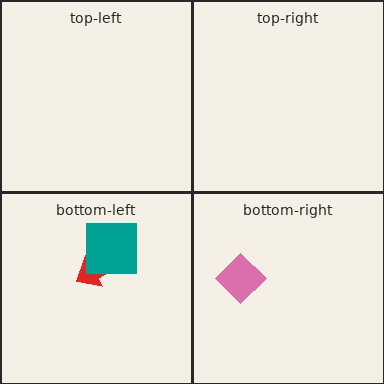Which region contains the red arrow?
The bottom-left region.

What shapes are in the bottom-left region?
The red arrow, the teal square.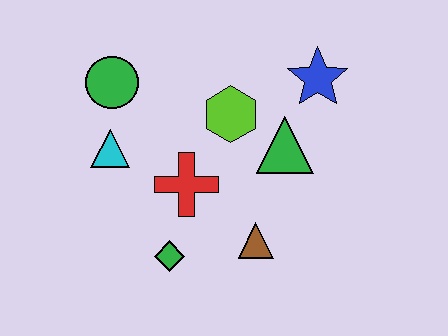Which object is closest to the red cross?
The green diamond is closest to the red cross.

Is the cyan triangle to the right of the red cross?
No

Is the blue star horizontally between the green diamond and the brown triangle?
No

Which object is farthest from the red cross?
The blue star is farthest from the red cross.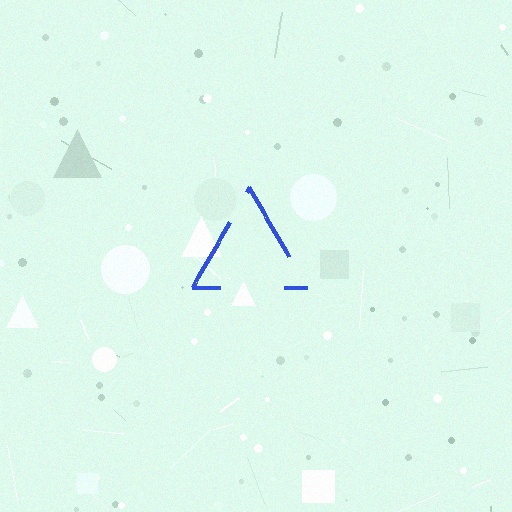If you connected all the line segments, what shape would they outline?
They would outline a triangle.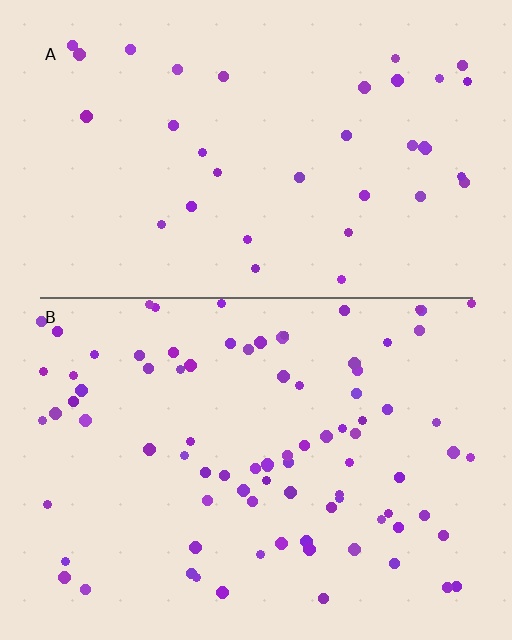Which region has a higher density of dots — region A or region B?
B (the bottom).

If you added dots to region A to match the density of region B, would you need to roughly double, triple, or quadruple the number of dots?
Approximately double.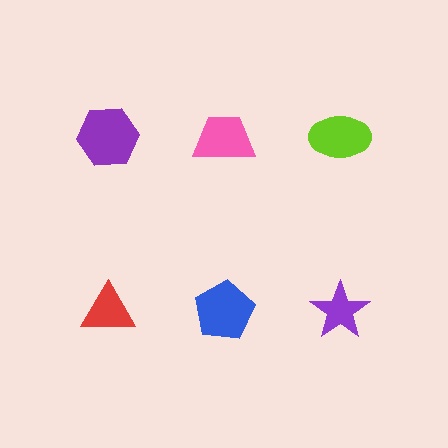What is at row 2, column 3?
A purple star.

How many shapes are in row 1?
3 shapes.